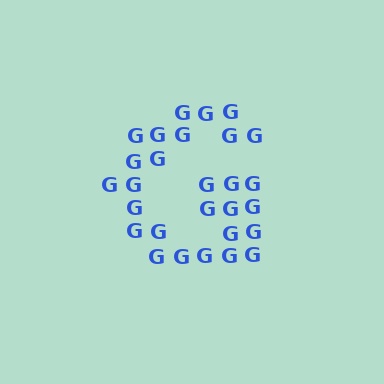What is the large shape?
The large shape is the letter G.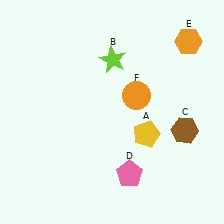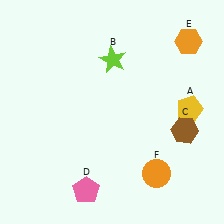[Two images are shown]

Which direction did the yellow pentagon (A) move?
The yellow pentagon (A) moved right.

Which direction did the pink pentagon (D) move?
The pink pentagon (D) moved left.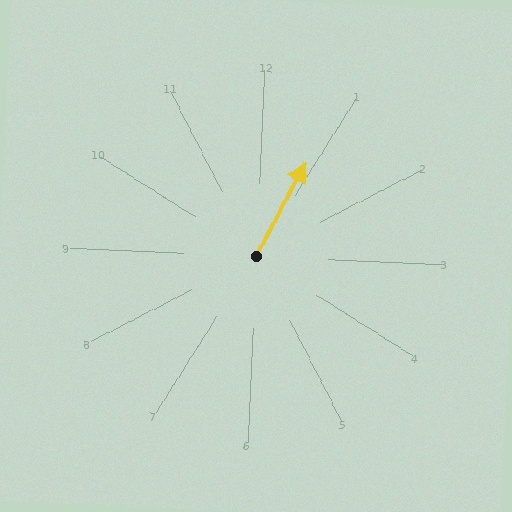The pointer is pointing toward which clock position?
Roughly 1 o'clock.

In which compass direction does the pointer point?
Northeast.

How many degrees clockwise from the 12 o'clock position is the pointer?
Approximately 25 degrees.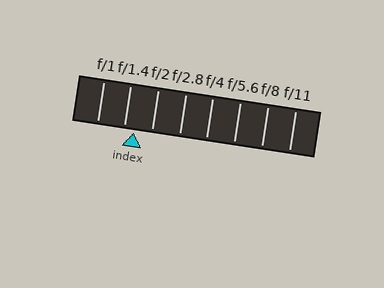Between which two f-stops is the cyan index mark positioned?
The index mark is between f/1.4 and f/2.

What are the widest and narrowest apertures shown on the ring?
The widest aperture shown is f/1 and the narrowest is f/11.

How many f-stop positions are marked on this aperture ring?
There are 8 f-stop positions marked.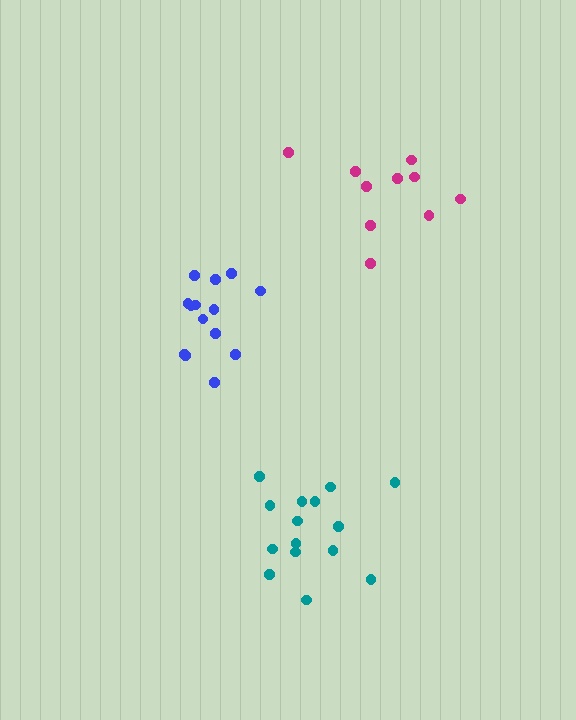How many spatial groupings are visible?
There are 3 spatial groupings.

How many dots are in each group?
Group 1: 10 dots, Group 2: 14 dots, Group 3: 15 dots (39 total).